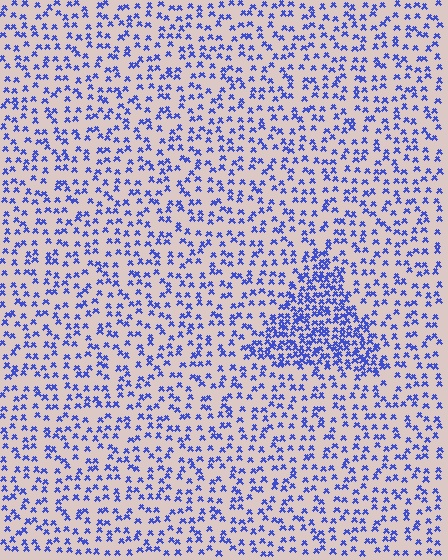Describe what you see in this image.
The image contains small blue elements arranged at two different densities. A triangle-shaped region is visible where the elements are more densely packed than the surrounding area.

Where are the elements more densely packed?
The elements are more densely packed inside the triangle boundary.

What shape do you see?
I see a triangle.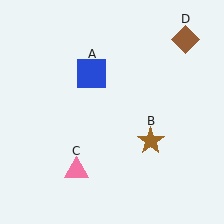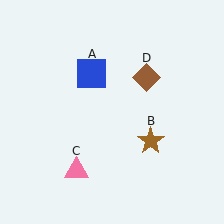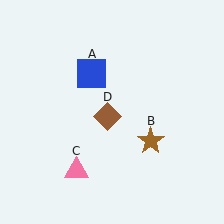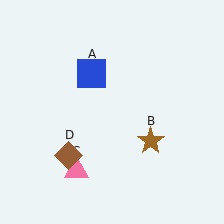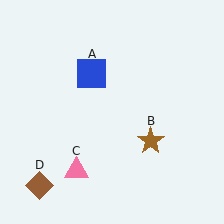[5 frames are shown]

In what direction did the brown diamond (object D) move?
The brown diamond (object D) moved down and to the left.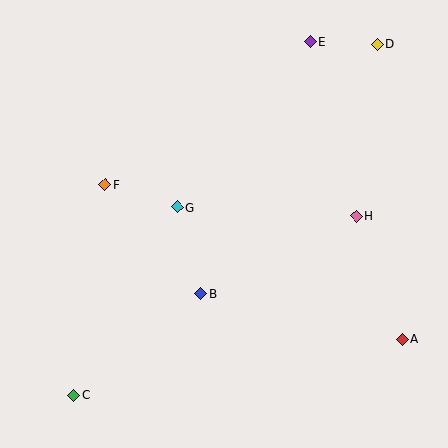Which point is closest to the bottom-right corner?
Point A is closest to the bottom-right corner.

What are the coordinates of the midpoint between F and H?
The midpoint between F and H is at (231, 200).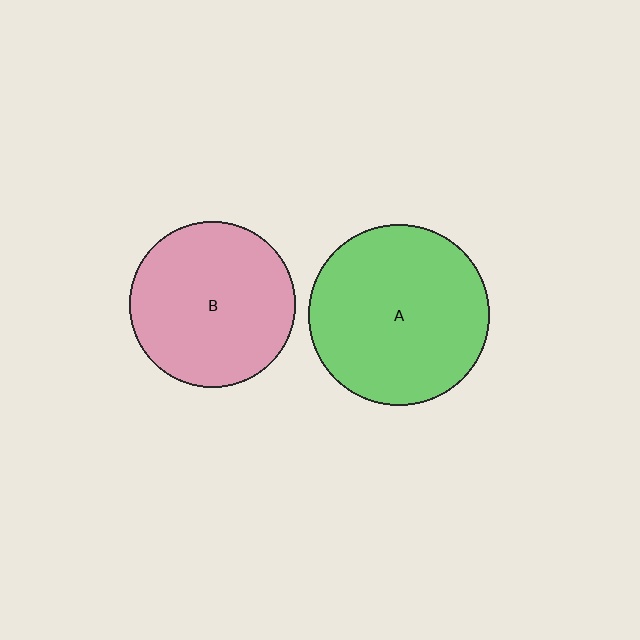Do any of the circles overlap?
No, none of the circles overlap.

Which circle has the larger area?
Circle A (green).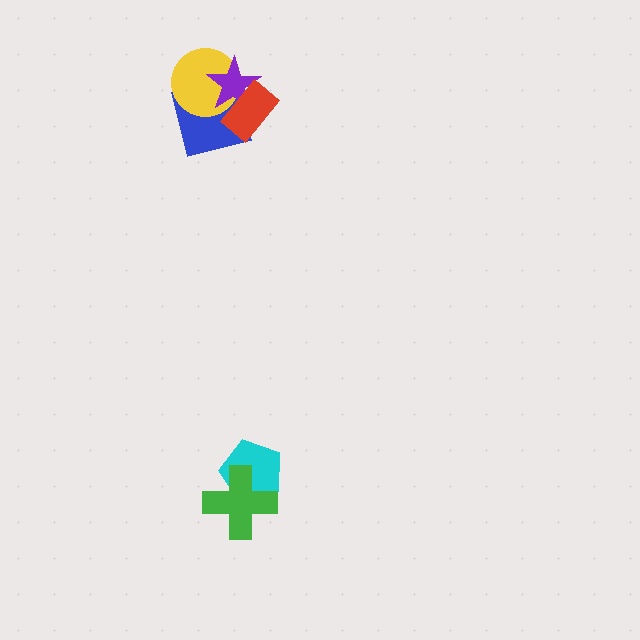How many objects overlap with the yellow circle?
3 objects overlap with the yellow circle.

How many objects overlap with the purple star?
3 objects overlap with the purple star.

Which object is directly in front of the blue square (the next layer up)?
The yellow circle is directly in front of the blue square.